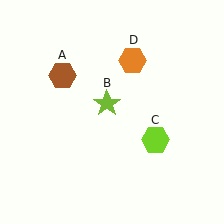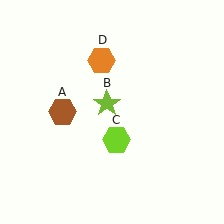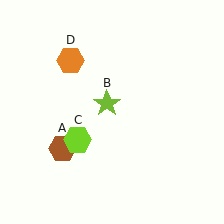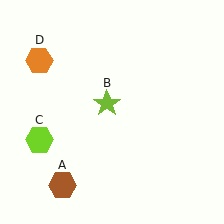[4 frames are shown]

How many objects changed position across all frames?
3 objects changed position: brown hexagon (object A), lime hexagon (object C), orange hexagon (object D).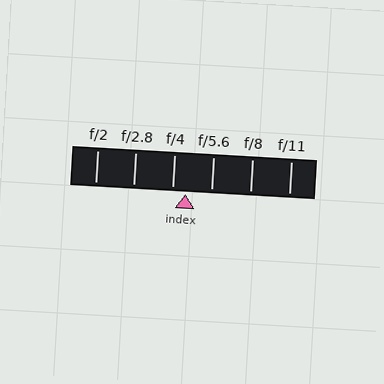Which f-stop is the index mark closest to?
The index mark is closest to f/4.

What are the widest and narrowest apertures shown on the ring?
The widest aperture shown is f/2 and the narrowest is f/11.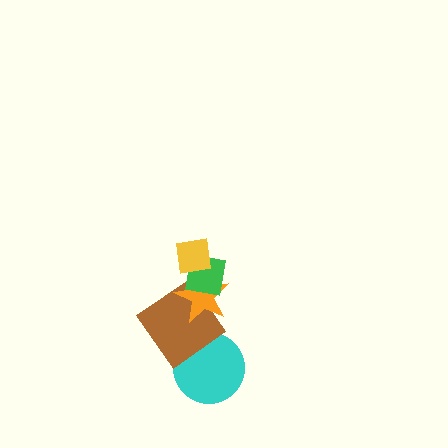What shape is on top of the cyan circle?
The brown diamond is on top of the cyan circle.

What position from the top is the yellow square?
The yellow square is 1st from the top.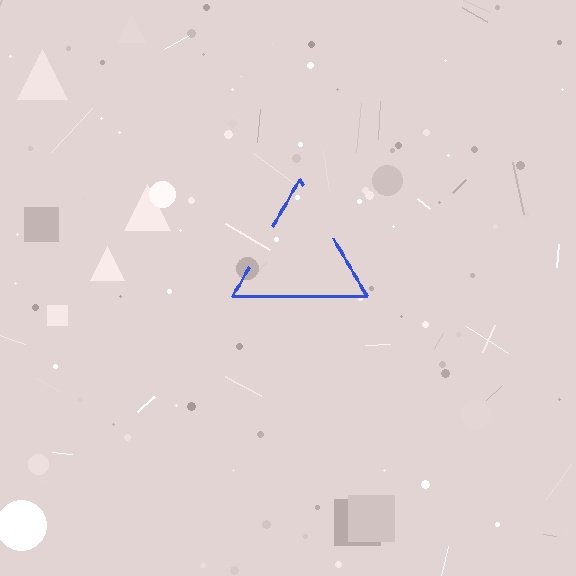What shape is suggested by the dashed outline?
The dashed outline suggests a triangle.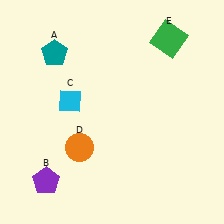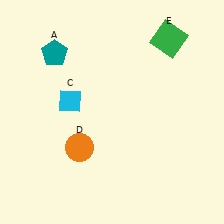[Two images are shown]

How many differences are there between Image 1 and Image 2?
There is 1 difference between the two images.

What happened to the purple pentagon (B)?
The purple pentagon (B) was removed in Image 2. It was in the bottom-left area of Image 1.